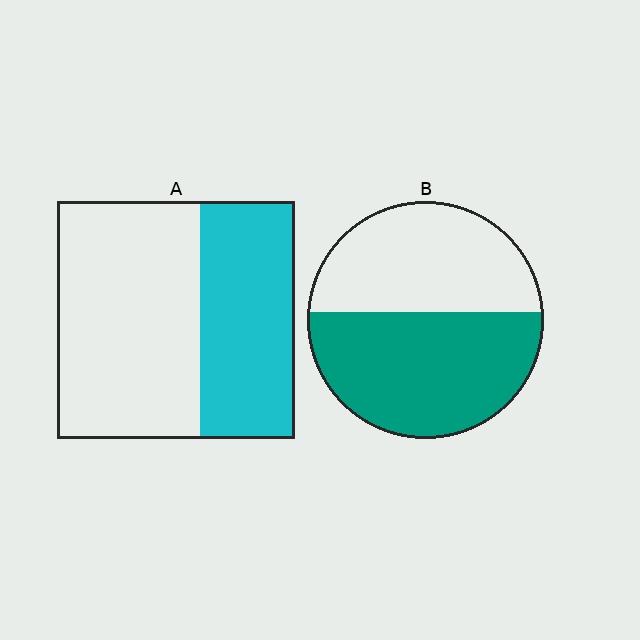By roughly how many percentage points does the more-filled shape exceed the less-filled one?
By roughly 15 percentage points (B over A).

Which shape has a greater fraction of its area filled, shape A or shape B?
Shape B.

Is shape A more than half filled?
No.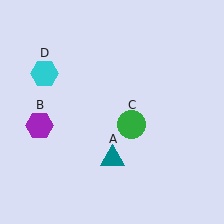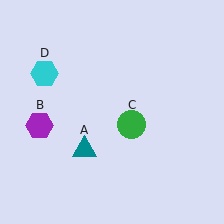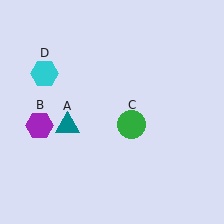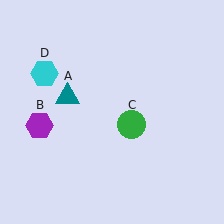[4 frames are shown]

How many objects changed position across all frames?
1 object changed position: teal triangle (object A).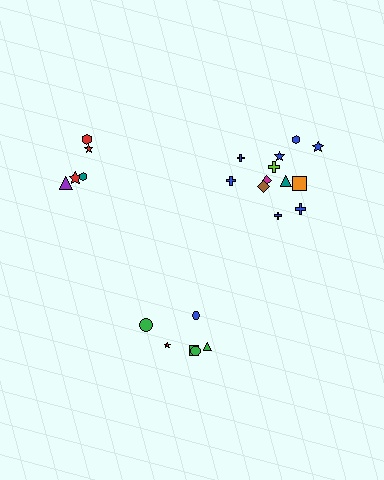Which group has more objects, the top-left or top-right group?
The top-right group.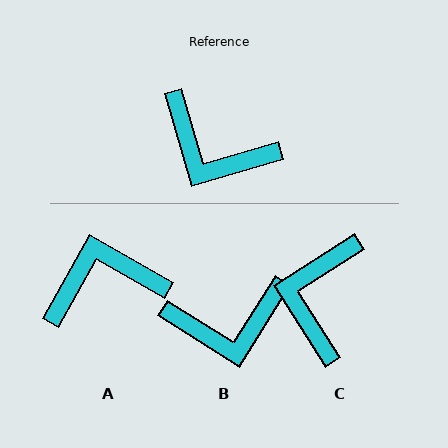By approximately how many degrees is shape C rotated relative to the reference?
Approximately 74 degrees clockwise.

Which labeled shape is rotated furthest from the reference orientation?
A, about 136 degrees away.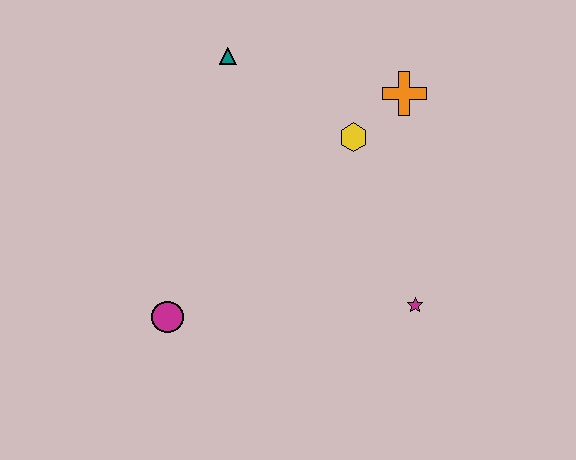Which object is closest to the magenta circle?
The magenta star is closest to the magenta circle.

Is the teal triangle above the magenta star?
Yes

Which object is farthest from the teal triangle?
The magenta star is farthest from the teal triangle.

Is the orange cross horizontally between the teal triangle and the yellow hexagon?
No